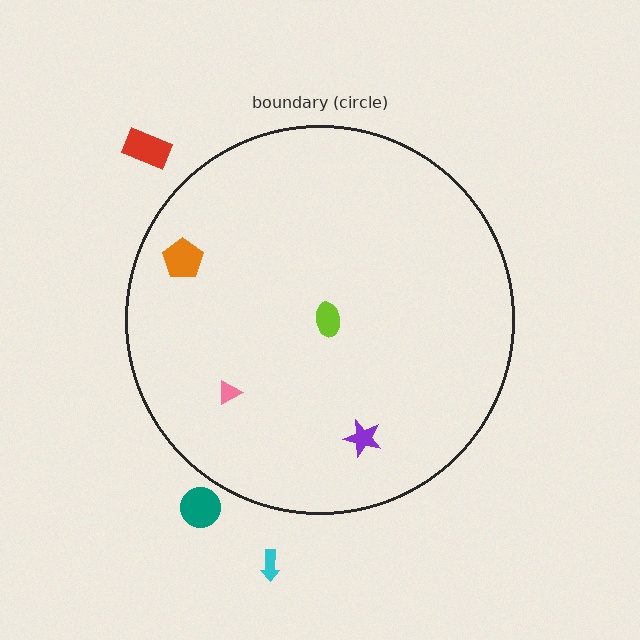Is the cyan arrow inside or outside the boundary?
Outside.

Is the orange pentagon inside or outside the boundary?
Inside.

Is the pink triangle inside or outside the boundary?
Inside.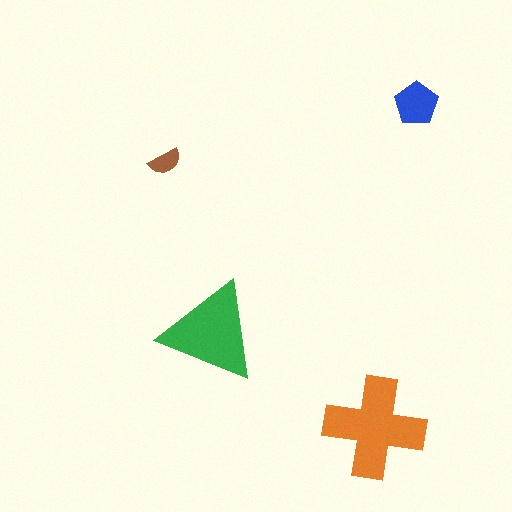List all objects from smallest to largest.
The brown semicircle, the blue pentagon, the green triangle, the orange cross.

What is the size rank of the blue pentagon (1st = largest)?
3rd.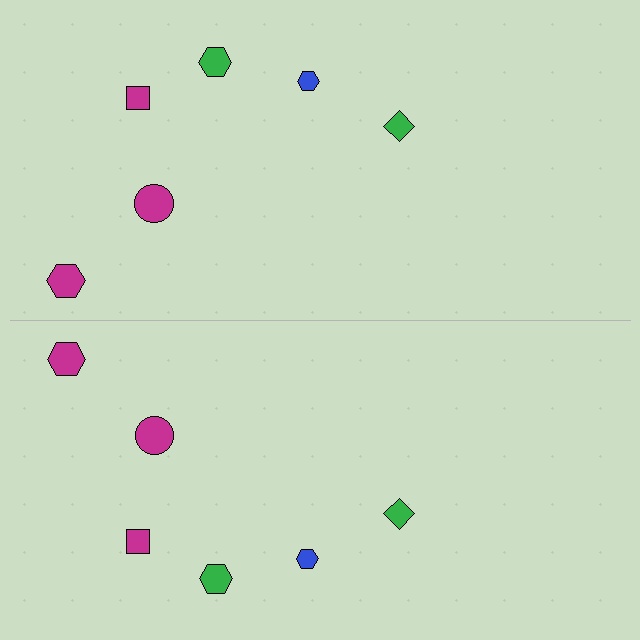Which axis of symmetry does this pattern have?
The pattern has a horizontal axis of symmetry running through the center of the image.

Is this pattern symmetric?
Yes, this pattern has bilateral (reflection) symmetry.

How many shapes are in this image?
There are 12 shapes in this image.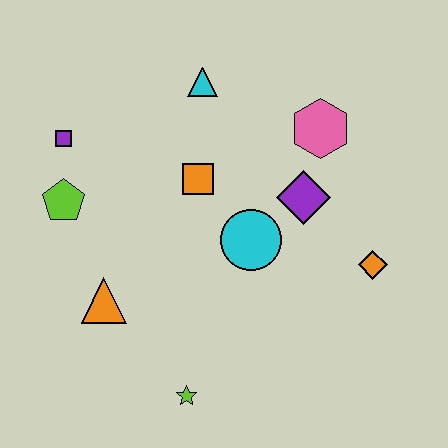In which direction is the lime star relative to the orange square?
The lime star is below the orange square.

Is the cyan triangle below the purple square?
No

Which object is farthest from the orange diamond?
The purple square is farthest from the orange diamond.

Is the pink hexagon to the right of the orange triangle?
Yes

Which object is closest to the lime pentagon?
The purple square is closest to the lime pentagon.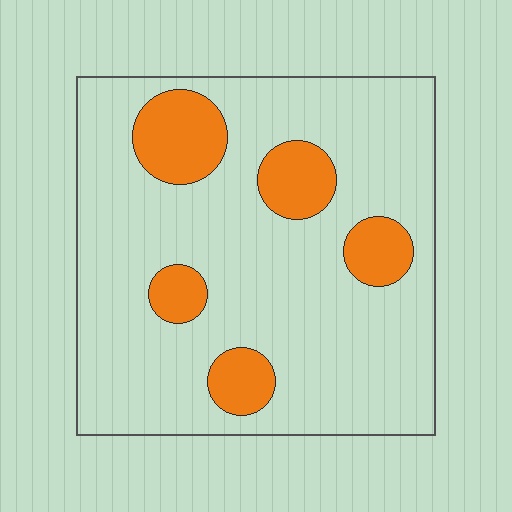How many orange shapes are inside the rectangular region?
5.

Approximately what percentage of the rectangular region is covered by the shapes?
Approximately 20%.